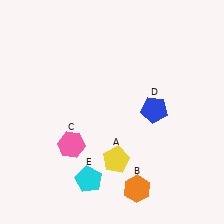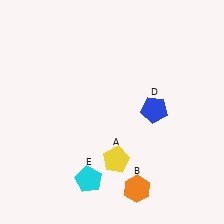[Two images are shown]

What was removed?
The pink hexagon (C) was removed in Image 2.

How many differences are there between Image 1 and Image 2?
There is 1 difference between the two images.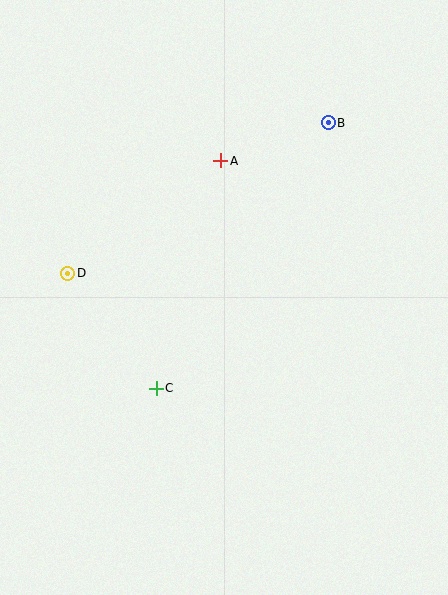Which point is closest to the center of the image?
Point C at (156, 388) is closest to the center.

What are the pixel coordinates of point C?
Point C is at (156, 388).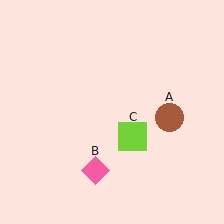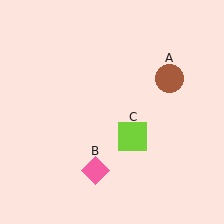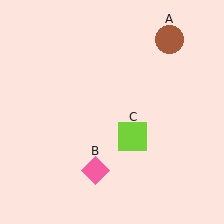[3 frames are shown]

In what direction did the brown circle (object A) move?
The brown circle (object A) moved up.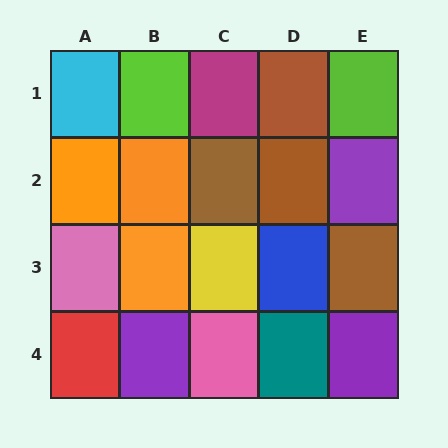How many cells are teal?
1 cell is teal.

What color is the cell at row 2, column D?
Brown.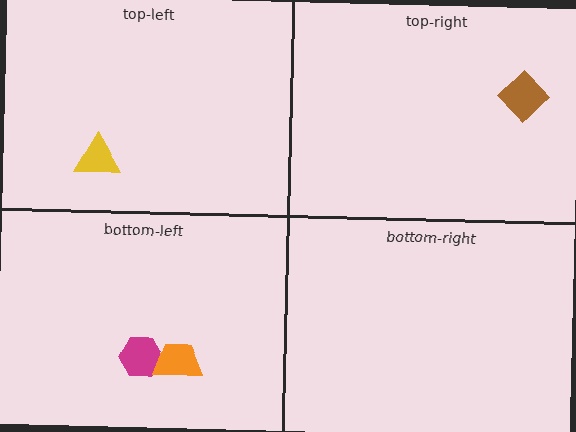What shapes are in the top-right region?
The brown diamond.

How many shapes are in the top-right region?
1.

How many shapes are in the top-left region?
1.